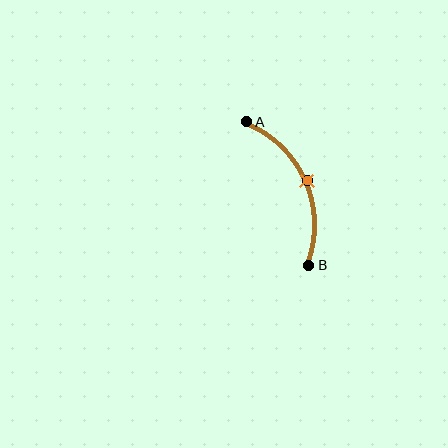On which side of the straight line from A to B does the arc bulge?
The arc bulges to the right of the straight line connecting A and B.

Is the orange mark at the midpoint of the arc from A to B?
Yes. The orange mark lies on the arc at equal arc-length from both A and B — it is the arc midpoint.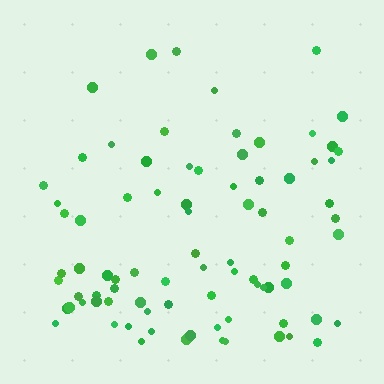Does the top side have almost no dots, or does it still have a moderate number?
Still a moderate number, just noticeably fewer than the bottom.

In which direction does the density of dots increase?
From top to bottom, with the bottom side densest.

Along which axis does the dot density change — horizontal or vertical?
Vertical.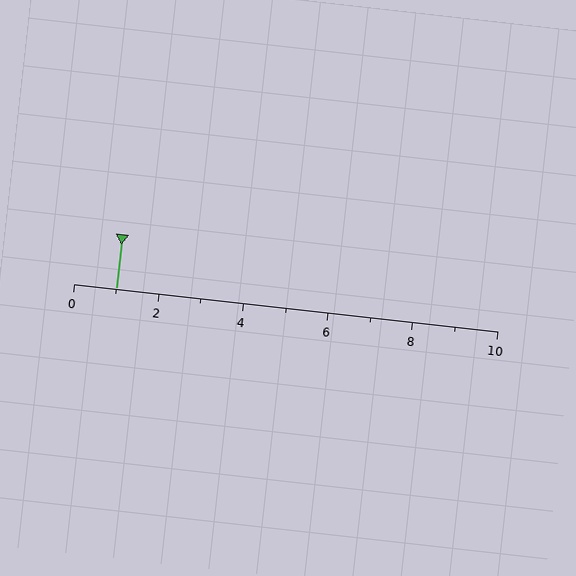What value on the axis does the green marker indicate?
The marker indicates approximately 1.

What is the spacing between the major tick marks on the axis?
The major ticks are spaced 2 apart.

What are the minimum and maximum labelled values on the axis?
The axis runs from 0 to 10.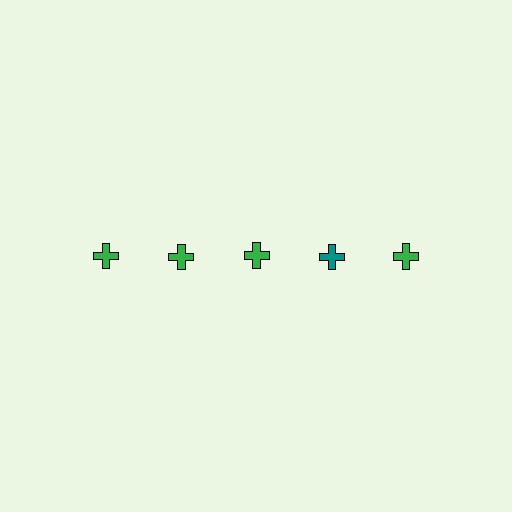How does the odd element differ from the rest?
It has a different color: teal instead of green.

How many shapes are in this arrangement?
There are 5 shapes arranged in a grid pattern.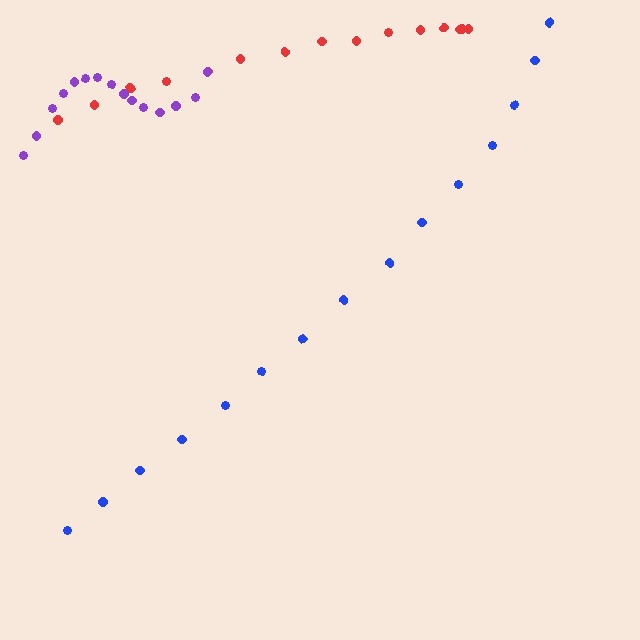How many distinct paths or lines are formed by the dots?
There are 3 distinct paths.